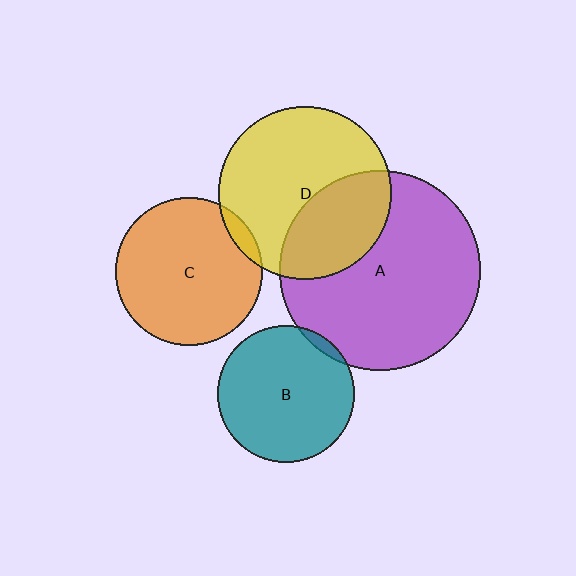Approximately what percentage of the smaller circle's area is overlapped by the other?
Approximately 5%.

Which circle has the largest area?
Circle A (purple).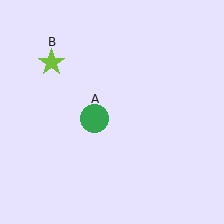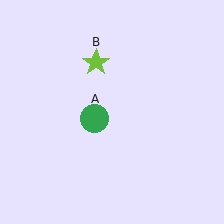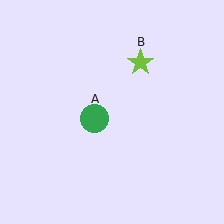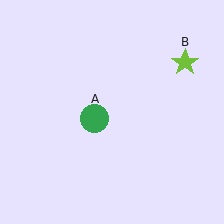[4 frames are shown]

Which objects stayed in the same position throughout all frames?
Green circle (object A) remained stationary.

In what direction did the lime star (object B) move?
The lime star (object B) moved right.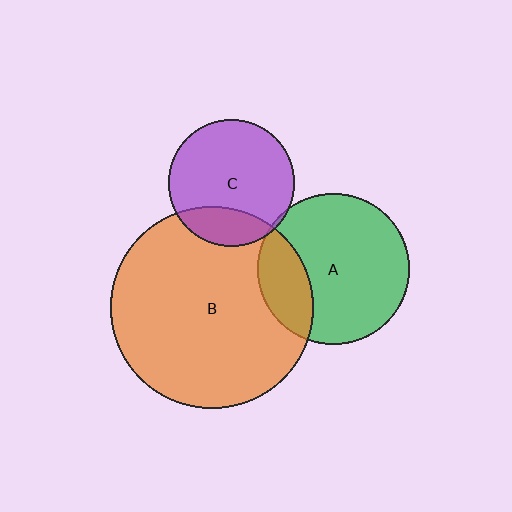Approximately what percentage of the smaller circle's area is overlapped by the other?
Approximately 5%.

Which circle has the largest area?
Circle B (orange).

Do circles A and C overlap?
Yes.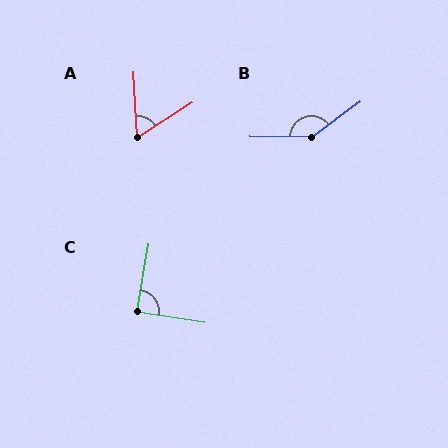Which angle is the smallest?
A, at approximately 60 degrees.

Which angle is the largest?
B, at approximately 143 degrees.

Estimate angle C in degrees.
Approximately 89 degrees.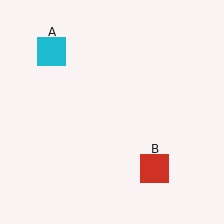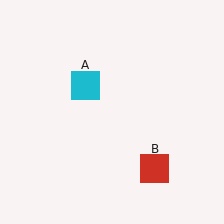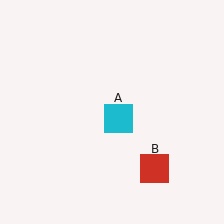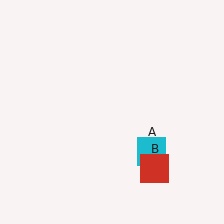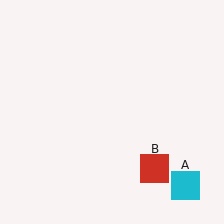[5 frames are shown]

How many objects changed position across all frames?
1 object changed position: cyan square (object A).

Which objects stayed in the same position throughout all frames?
Red square (object B) remained stationary.